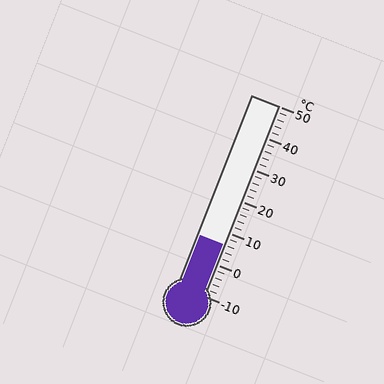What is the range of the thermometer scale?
The thermometer scale ranges from -10°C to 50°C.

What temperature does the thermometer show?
The thermometer shows approximately 6°C.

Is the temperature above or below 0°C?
The temperature is above 0°C.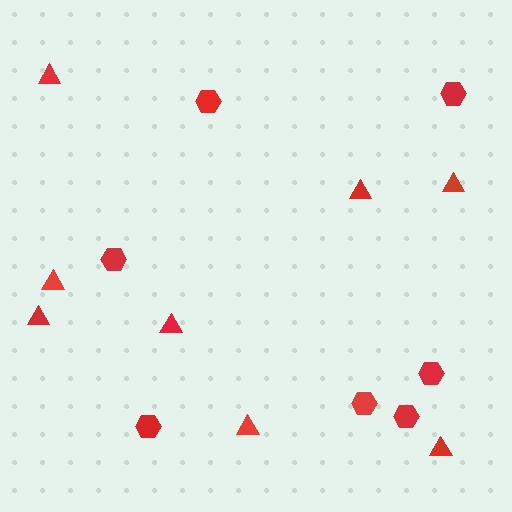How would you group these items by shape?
There are 2 groups: one group of triangles (8) and one group of hexagons (7).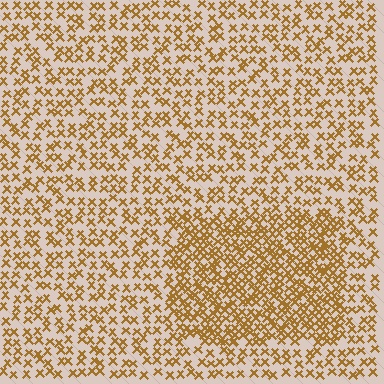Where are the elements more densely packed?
The elements are more densely packed inside the rectangle boundary.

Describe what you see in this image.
The image contains small brown elements arranged at two different densities. A rectangle-shaped region is visible where the elements are more densely packed than the surrounding area.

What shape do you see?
I see a rectangle.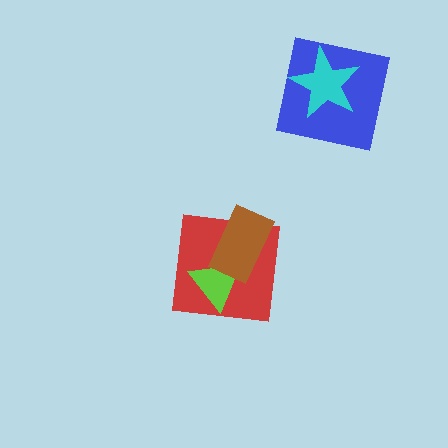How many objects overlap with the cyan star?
1 object overlaps with the cyan star.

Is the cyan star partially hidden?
No, no other shape covers it.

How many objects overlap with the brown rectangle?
2 objects overlap with the brown rectangle.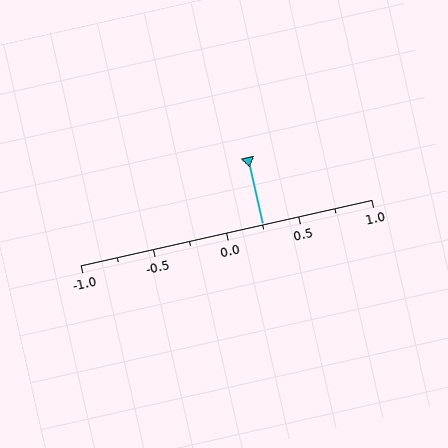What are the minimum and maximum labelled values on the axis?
The axis runs from -1.0 to 1.0.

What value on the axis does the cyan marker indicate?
The marker indicates approximately 0.25.